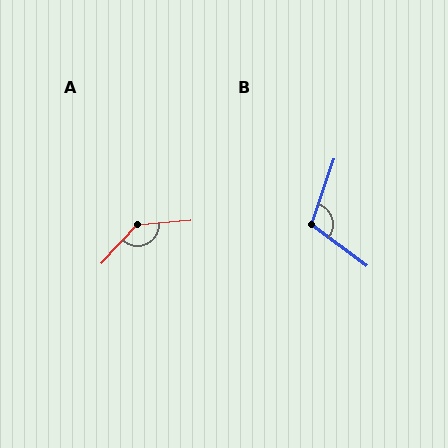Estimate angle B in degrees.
Approximately 108 degrees.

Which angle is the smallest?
B, at approximately 108 degrees.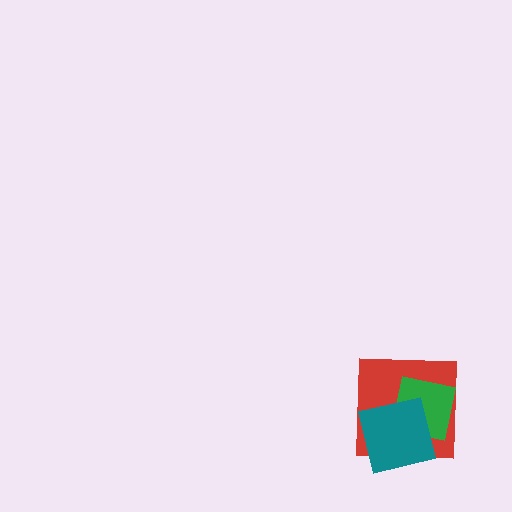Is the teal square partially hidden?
No, no other shape covers it.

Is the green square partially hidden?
Yes, it is partially covered by another shape.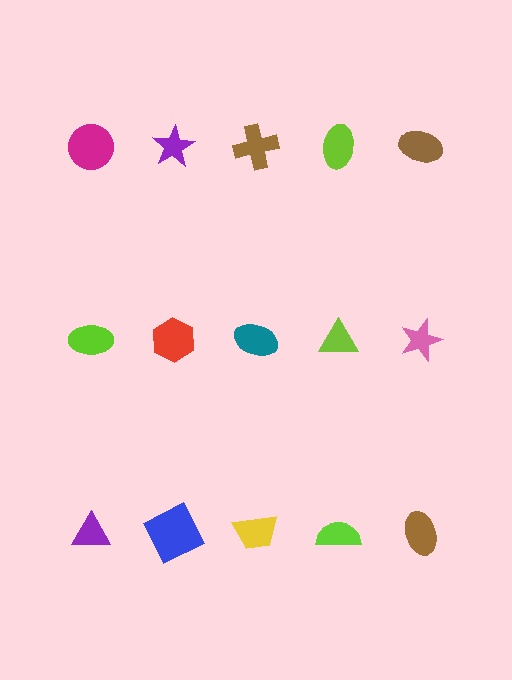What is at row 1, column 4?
A lime ellipse.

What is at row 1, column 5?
A brown ellipse.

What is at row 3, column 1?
A purple triangle.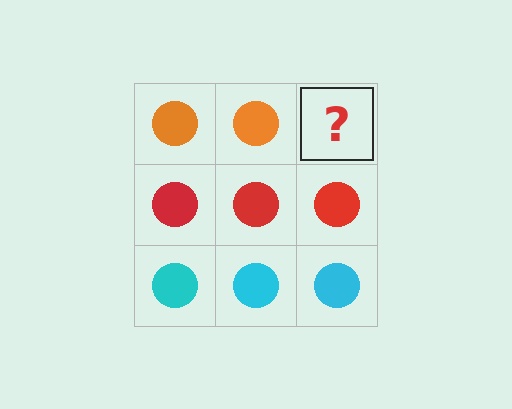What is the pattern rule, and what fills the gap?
The rule is that each row has a consistent color. The gap should be filled with an orange circle.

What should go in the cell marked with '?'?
The missing cell should contain an orange circle.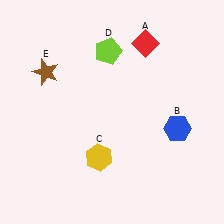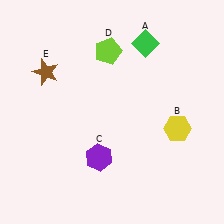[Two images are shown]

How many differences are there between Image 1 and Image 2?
There are 3 differences between the two images.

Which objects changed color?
A changed from red to green. B changed from blue to yellow. C changed from yellow to purple.